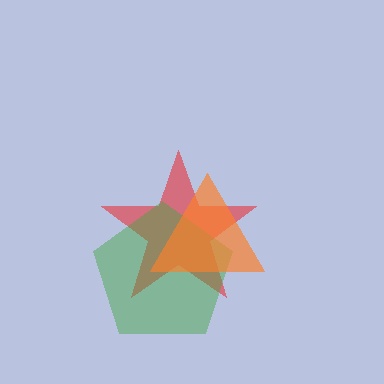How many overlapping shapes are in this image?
There are 3 overlapping shapes in the image.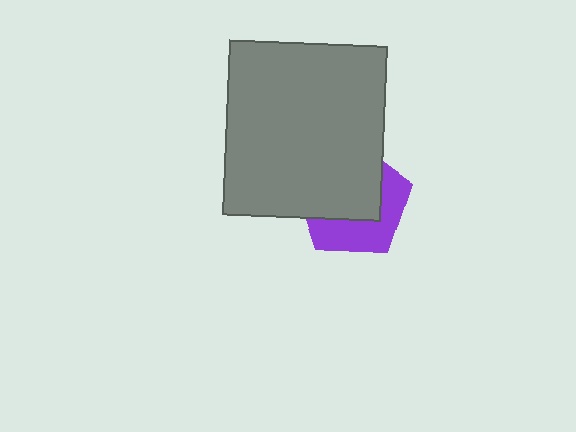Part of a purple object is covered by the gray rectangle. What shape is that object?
It is a pentagon.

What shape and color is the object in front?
The object in front is a gray rectangle.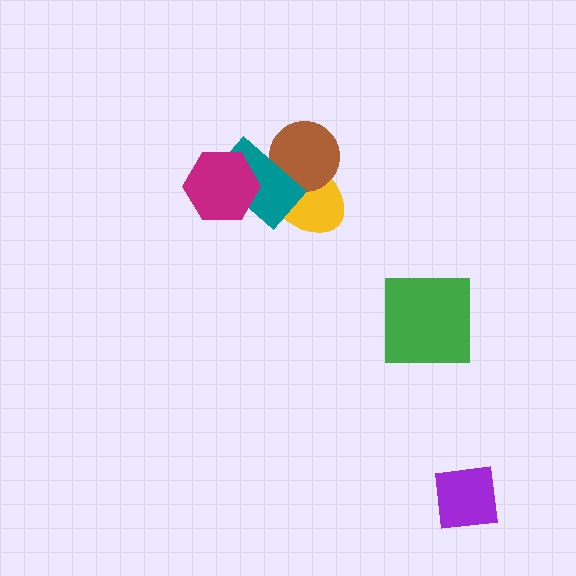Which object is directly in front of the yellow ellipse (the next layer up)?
The brown circle is directly in front of the yellow ellipse.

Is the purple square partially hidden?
No, no other shape covers it.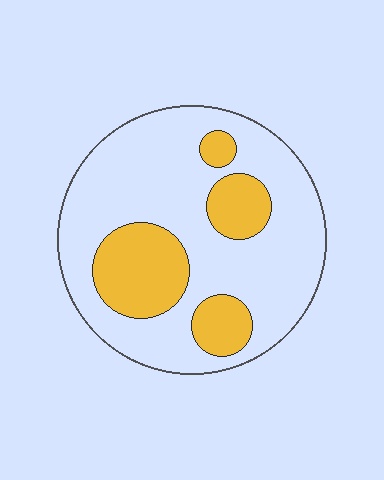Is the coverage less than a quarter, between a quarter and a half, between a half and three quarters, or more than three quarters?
Between a quarter and a half.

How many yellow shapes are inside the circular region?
4.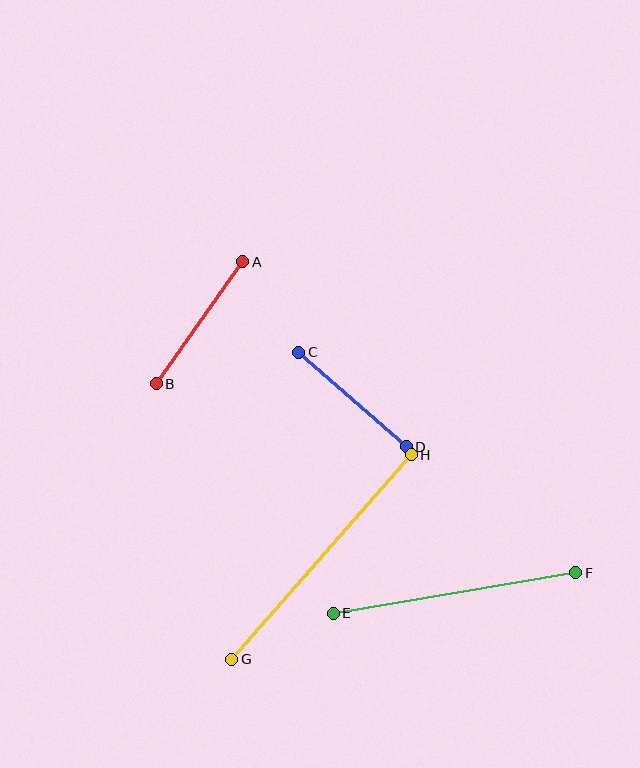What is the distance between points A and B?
The distance is approximately 150 pixels.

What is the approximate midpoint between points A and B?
The midpoint is at approximately (200, 323) pixels.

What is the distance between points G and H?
The distance is approximately 272 pixels.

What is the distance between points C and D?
The distance is approximately 143 pixels.